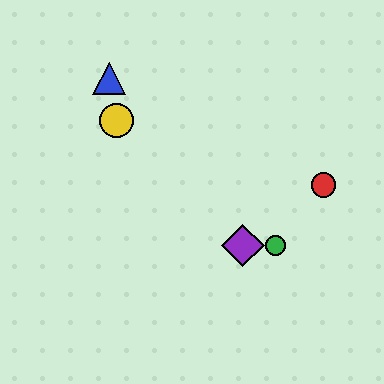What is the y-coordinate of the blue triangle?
The blue triangle is at y≈78.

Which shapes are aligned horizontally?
The green circle, the purple diamond are aligned horizontally.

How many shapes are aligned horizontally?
2 shapes (the green circle, the purple diamond) are aligned horizontally.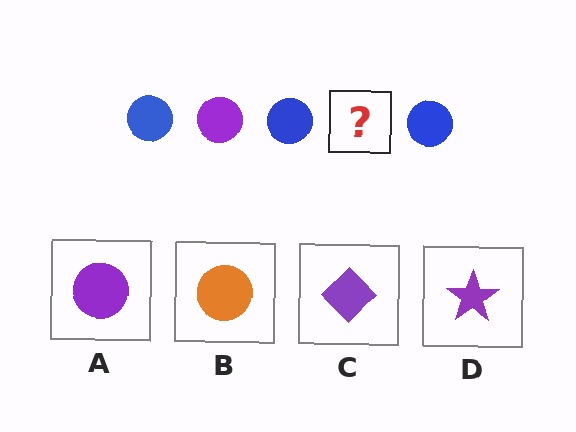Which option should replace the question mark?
Option A.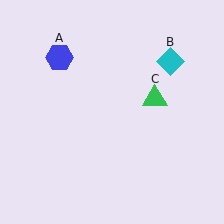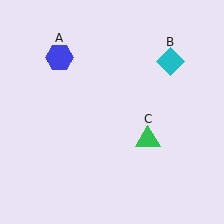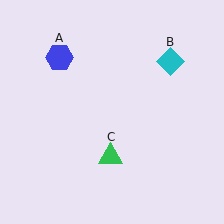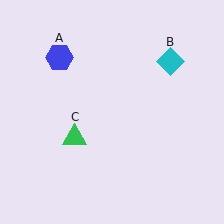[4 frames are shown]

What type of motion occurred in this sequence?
The green triangle (object C) rotated clockwise around the center of the scene.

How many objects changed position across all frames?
1 object changed position: green triangle (object C).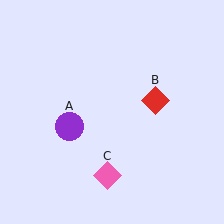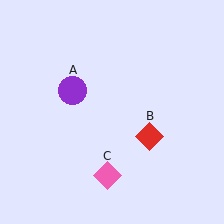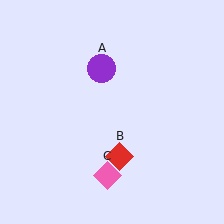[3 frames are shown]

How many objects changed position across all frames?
2 objects changed position: purple circle (object A), red diamond (object B).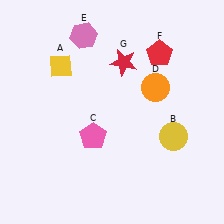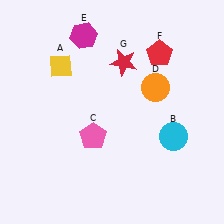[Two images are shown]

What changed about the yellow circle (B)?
In Image 1, B is yellow. In Image 2, it changed to cyan.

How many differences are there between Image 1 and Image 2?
There are 2 differences between the two images.